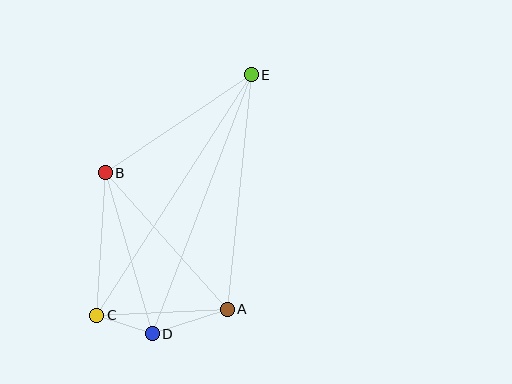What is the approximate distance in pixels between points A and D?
The distance between A and D is approximately 79 pixels.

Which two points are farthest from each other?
Points C and E are farthest from each other.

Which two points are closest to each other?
Points C and D are closest to each other.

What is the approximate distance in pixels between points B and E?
The distance between B and E is approximately 176 pixels.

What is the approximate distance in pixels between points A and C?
The distance between A and C is approximately 131 pixels.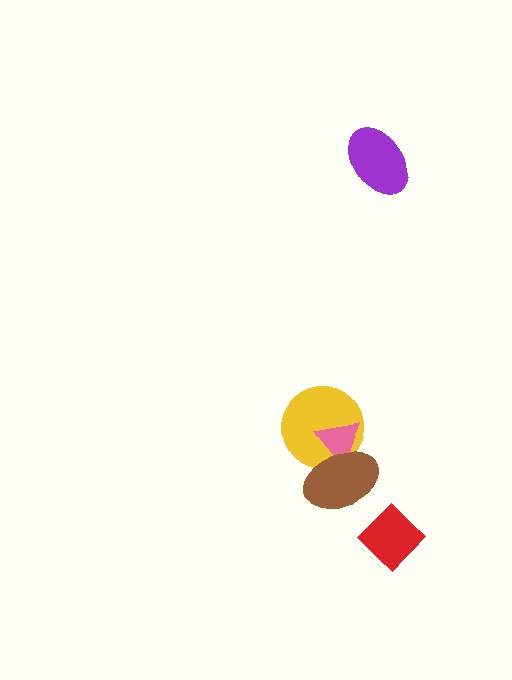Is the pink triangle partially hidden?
Yes, it is partially covered by another shape.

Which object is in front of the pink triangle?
The brown ellipse is in front of the pink triangle.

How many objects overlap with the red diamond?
0 objects overlap with the red diamond.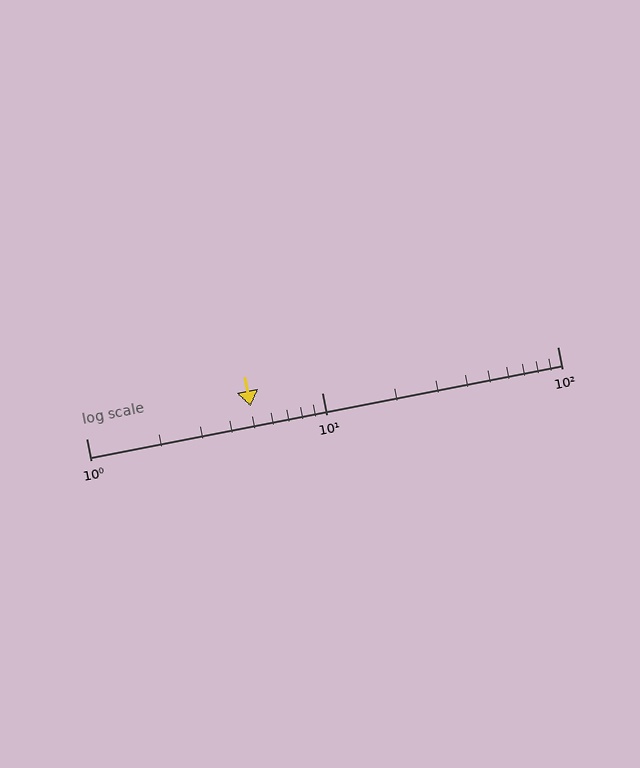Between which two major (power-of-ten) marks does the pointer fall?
The pointer is between 1 and 10.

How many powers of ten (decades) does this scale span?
The scale spans 2 decades, from 1 to 100.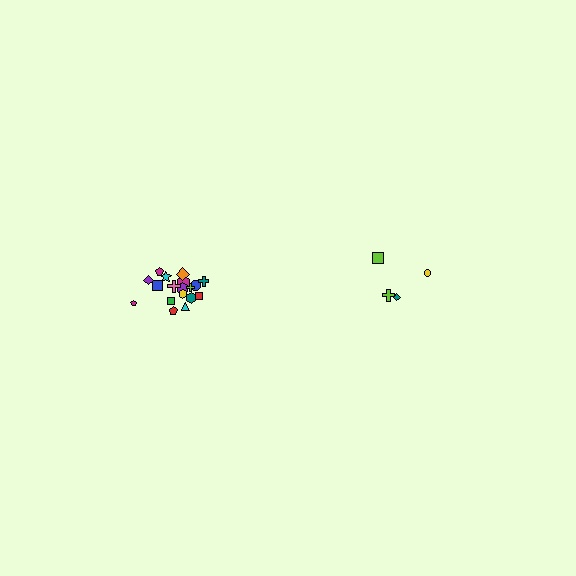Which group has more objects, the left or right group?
The left group.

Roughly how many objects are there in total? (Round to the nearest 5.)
Roughly 20 objects in total.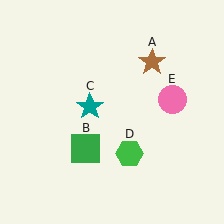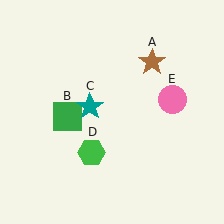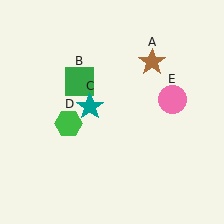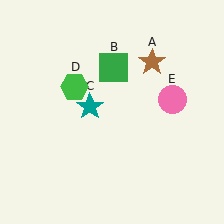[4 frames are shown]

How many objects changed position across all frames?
2 objects changed position: green square (object B), green hexagon (object D).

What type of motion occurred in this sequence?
The green square (object B), green hexagon (object D) rotated clockwise around the center of the scene.